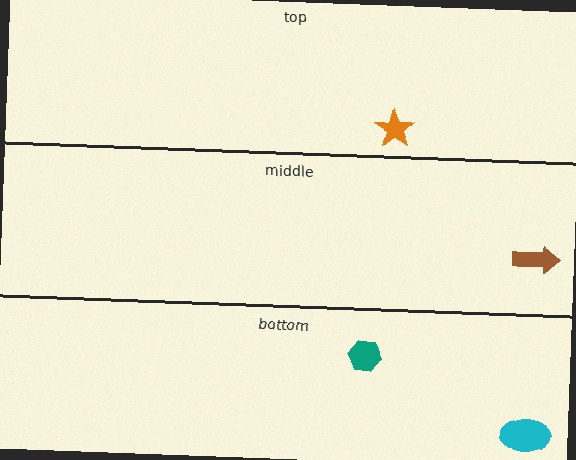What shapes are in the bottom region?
The teal hexagon, the cyan ellipse.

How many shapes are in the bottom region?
2.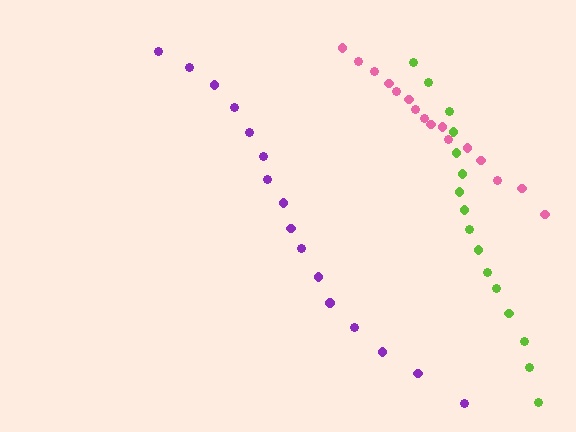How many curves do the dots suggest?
There are 3 distinct paths.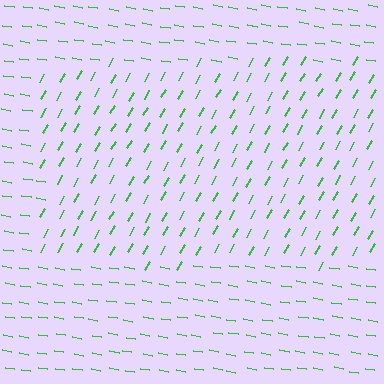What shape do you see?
I see a rectangle.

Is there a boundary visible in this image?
Yes, there is a texture boundary formed by a change in line orientation.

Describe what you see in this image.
The image is filled with small green line segments. A rectangle region in the image has lines oriented differently from the surrounding lines, creating a visible texture boundary.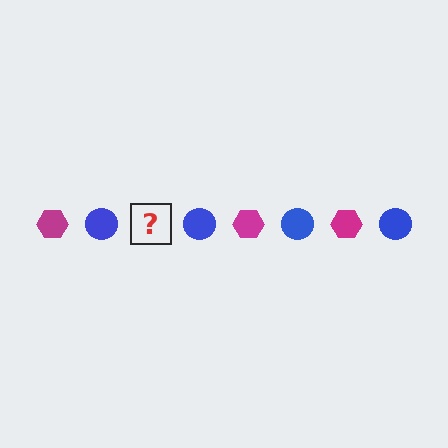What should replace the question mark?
The question mark should be replaced with a magenta hexagon.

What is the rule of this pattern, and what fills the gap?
The rule is that the pattern alternates between magenta hexagon and blue circle. The gap should be filled with a magenta hexagon.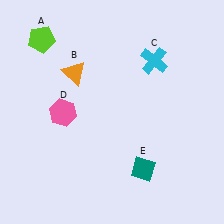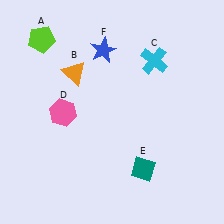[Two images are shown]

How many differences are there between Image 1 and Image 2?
There is 1 difference between the two images.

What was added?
A blue star (F) was added in Image 2.